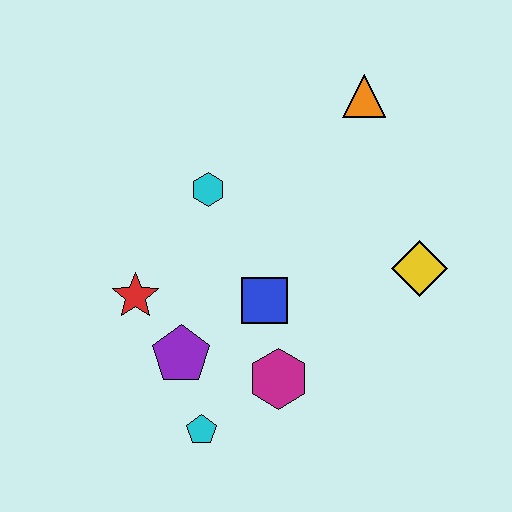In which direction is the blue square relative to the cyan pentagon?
The blue square is above the cyan pentagon.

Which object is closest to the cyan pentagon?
The purple pentagon is closest to the cyan pentagon.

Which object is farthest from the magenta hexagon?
The orange triangle is farthest from the magenta hexagon.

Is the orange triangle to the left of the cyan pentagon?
No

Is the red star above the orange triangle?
No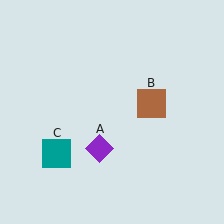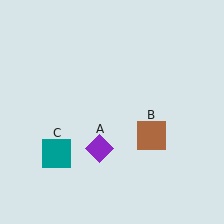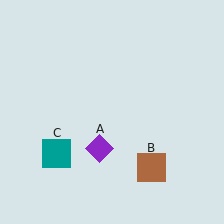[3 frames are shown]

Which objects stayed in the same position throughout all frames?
Purple diamond (object A) and teal square (object C) remained stationary.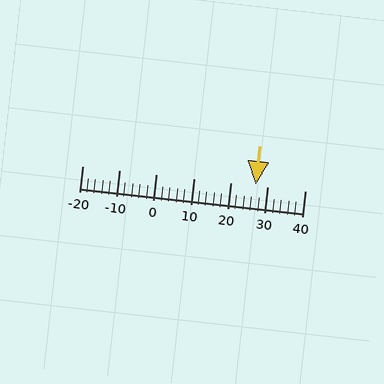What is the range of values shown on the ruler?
The ruler shows values from -20 to 40.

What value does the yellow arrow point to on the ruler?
The yellow arrow points to approximately 27.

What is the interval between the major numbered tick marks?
The major tick marks are spaced 10 units apart.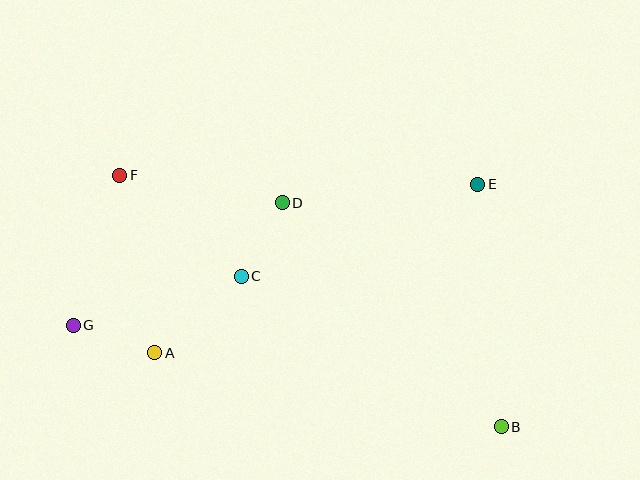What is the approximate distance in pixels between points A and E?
The distance between A and E is approximately 364 pixels.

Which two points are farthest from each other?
Points B and F are farthest from each other.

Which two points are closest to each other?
Points C and D are closest to each other.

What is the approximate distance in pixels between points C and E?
The distance between C and E is approximately 253 pixels.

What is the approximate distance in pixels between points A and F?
The distance between A and F is approximately 181 pixels.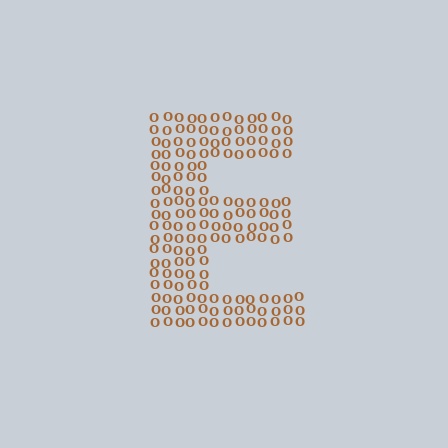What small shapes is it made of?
It is made of small letter O's.